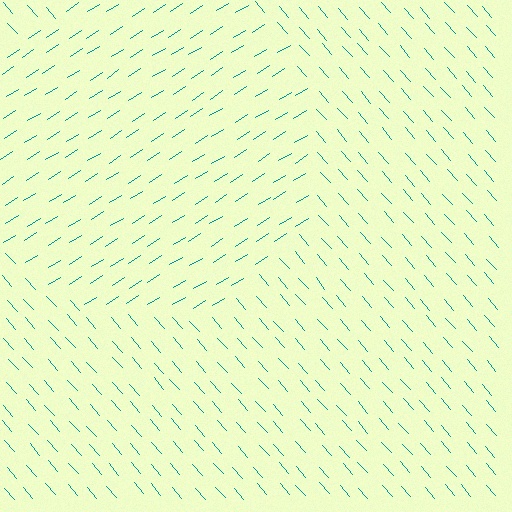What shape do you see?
I see a circle.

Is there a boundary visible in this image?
Yes, there is a texture boundary formed by a change in line orientation.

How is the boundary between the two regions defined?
The boundary is defined purely by a change in line orientation (approximately 81 degrees difference). All lines are the same color and thickness.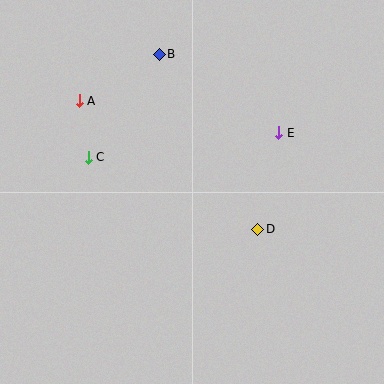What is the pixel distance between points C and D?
The distance between C and D is 184 pixels.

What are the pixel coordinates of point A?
Point A is at (79, 101).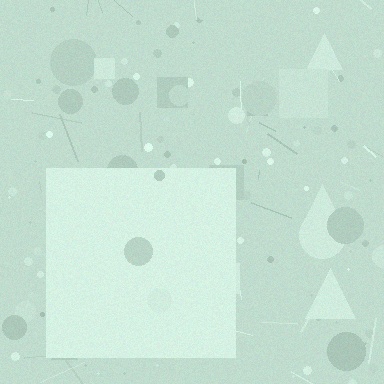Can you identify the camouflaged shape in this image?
The camouflaged shape is a square.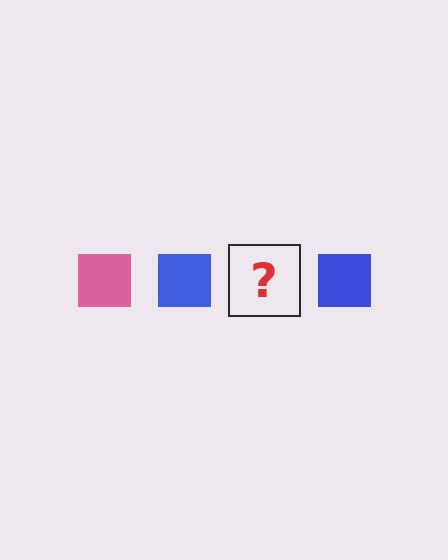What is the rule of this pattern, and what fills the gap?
The rule is that the pattern cycles through pink, blue squares. The gap should be filled with a pink square.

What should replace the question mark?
The question mark should be replaced with a pink square.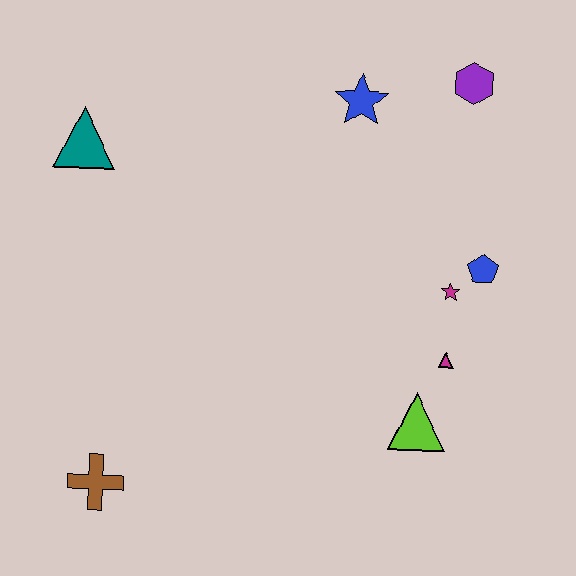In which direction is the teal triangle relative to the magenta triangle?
The teal triangle is to the left of the magenta triangle.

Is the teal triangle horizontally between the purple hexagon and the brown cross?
No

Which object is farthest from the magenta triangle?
The teal triangle is farthest from the magenta triangle.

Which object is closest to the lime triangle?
The magenta triangle is closest to the lime triangle.